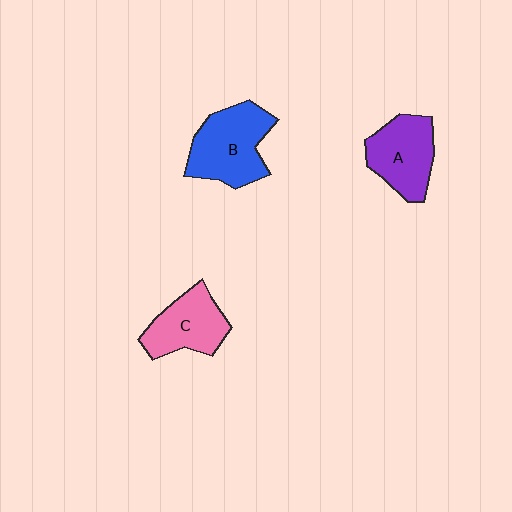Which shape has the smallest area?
Shape C (pink).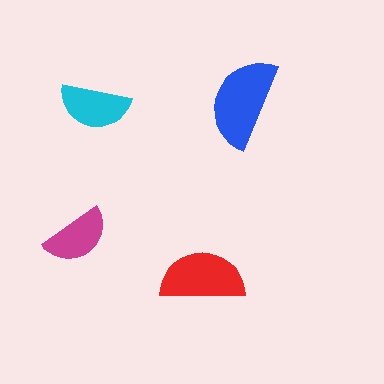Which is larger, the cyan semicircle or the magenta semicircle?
The cyan one.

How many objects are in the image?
There are 4 objects in the image.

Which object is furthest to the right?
The blue semicircle is rightmost.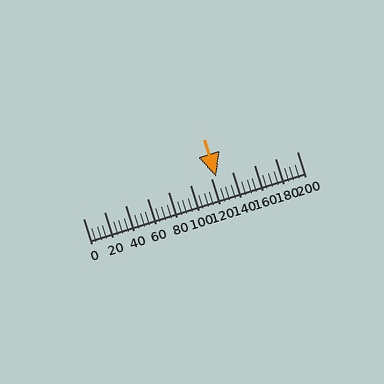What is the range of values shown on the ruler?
The ruler shows values from 0 to 200.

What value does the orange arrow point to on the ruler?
The orange arrow points to approximately 125.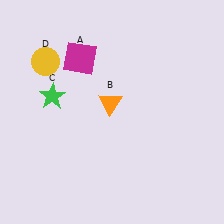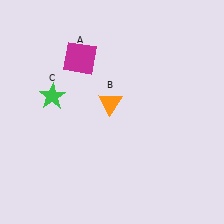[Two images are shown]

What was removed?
The yellow circle (D) was removed in Image 2.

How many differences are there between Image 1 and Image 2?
There is 1 difference between the two images.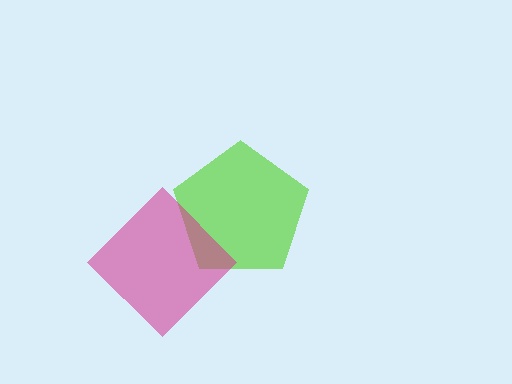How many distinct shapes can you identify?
There are 2 distinct shapes: a lime pentagon, a magenta diamond.